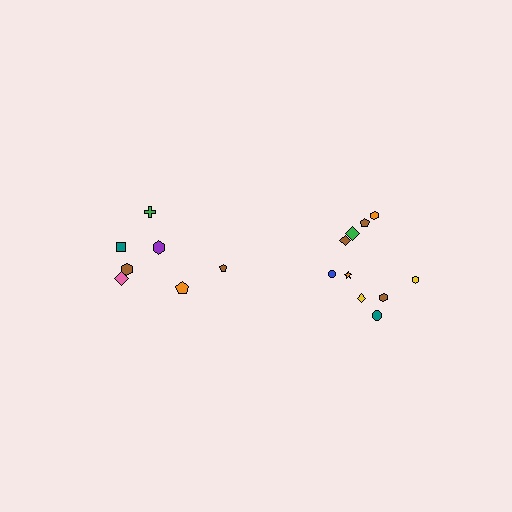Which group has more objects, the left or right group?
The right group.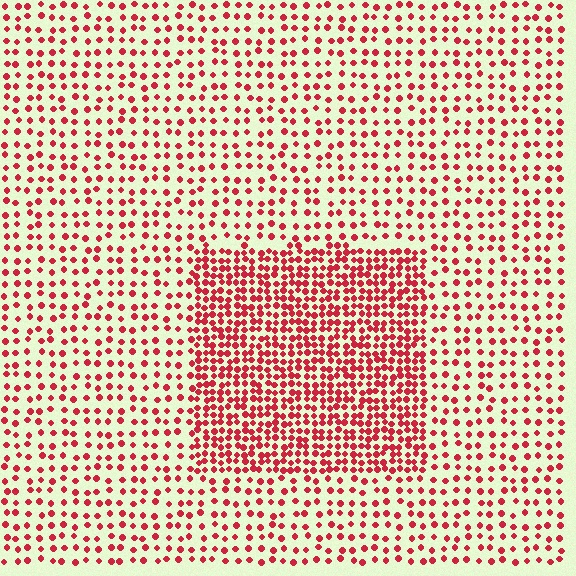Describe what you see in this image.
The image contains small red elements arranged at two different densities. A rectangle-shaped region is visible where the elements are more densely packed than the surrounding area.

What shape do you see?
I see a rectangle.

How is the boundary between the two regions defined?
The boundary is defined by a change in element density (approximately 2.2x ratio). All elements are the same color, size, and shape.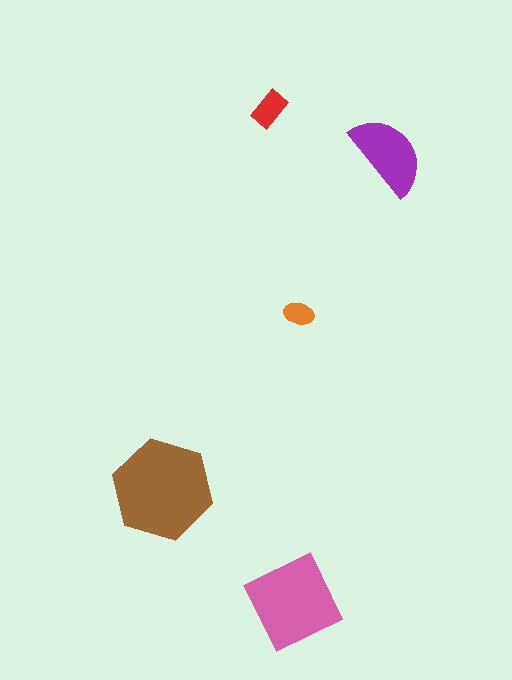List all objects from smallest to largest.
The orange ellipse, the red rectangle, the purple semicircle, the pink diamond, the brown hexagon.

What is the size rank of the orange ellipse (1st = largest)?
5th.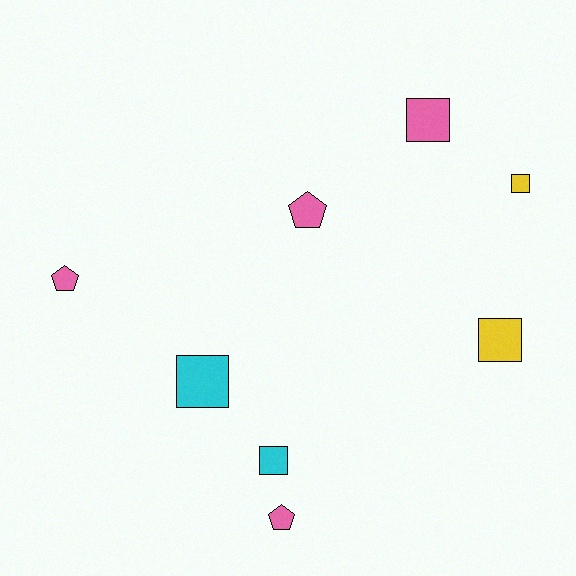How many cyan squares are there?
There are 2 cyan squares.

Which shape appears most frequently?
Square, with 5 objects.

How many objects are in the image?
There are 8 objects.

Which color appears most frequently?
Pink, with 4 objects.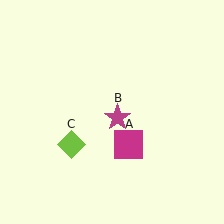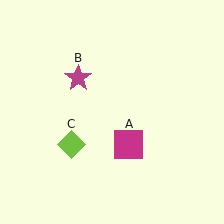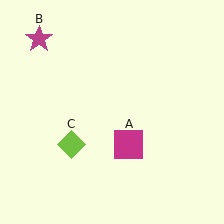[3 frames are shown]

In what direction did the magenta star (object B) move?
The magenta star (object B) moved up and to the left.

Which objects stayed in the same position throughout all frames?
Magenta square (object A) and lime diamond (object C) remained stationary.